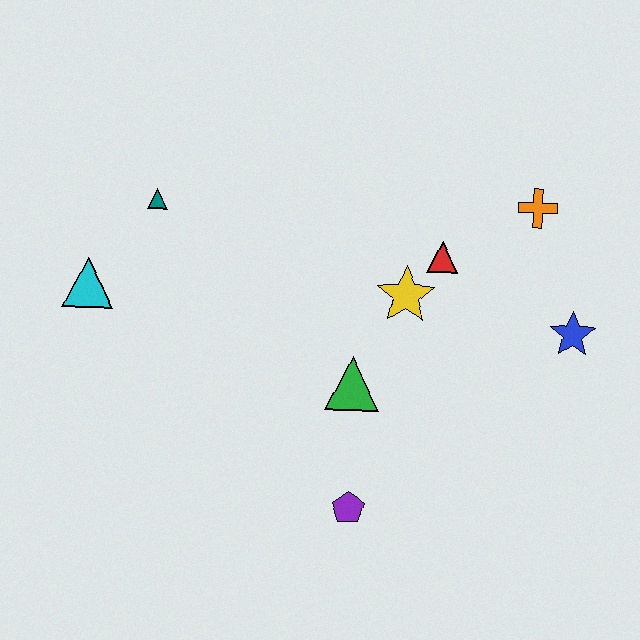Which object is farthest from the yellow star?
The cyan triangle is farthest from the yellow star.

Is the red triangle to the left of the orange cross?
Yes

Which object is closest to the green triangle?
The yellow star is closest to the green triangle.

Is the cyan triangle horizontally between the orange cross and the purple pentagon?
No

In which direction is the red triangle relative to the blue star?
The red triangle is to the left of the blue star.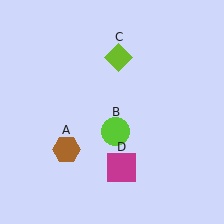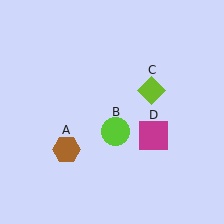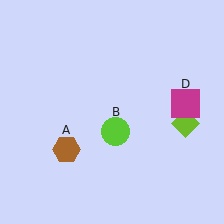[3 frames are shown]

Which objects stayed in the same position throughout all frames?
Brown hexagon (object A) and lime circle (object B) remained stationary.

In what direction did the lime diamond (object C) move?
The lime diamond (object C) moved down and to the right.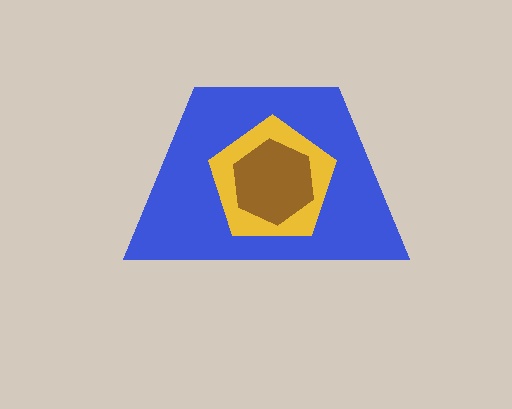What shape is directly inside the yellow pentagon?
The brown hexagon.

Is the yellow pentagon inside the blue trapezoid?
Yes.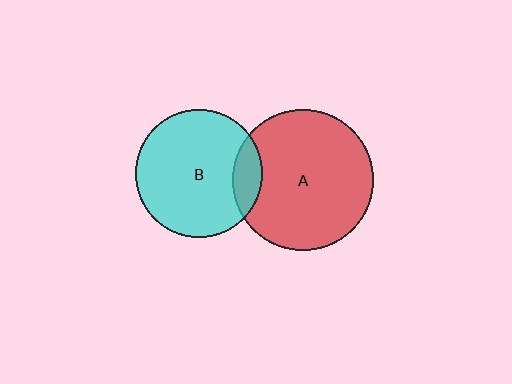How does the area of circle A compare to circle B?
Approximately 1.2 times.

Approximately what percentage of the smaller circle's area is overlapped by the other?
Approximately 15%.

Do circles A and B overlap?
Yes.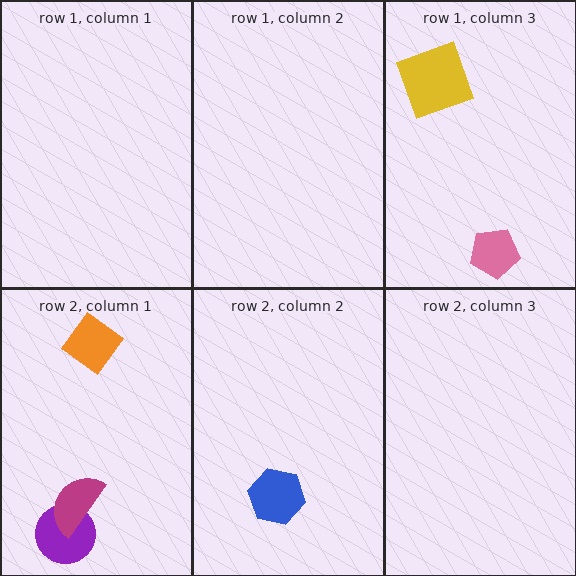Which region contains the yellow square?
The row 1, column 3 region.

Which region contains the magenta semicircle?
The row 2, column 1 region.